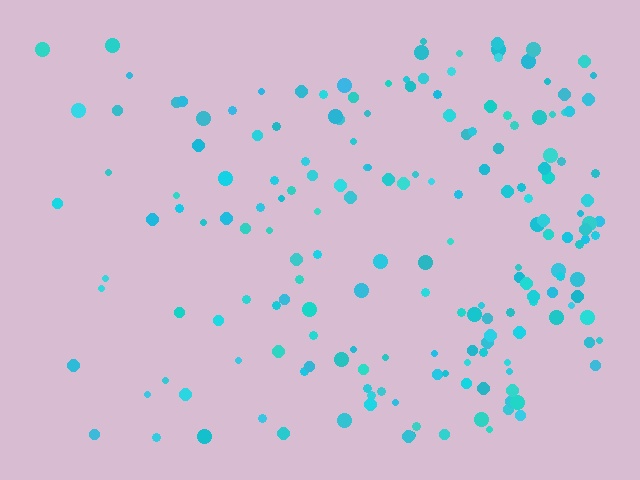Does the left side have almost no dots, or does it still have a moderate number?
Still a moderate number, just noticeably fewer than the right.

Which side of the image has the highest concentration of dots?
The right.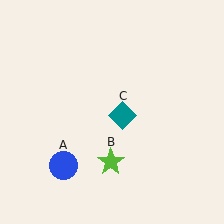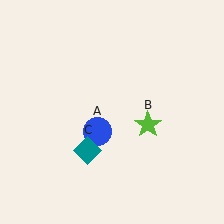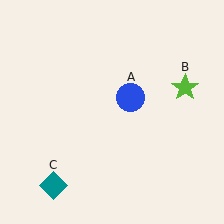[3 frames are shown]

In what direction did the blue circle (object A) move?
The blue circle (object A) moved up and to the right.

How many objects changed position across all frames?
3 objects changed position: blue circle (object A), lime star (object B), teal diamond (object C).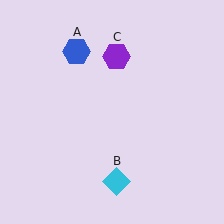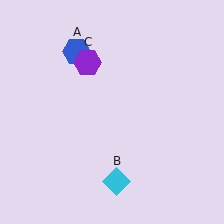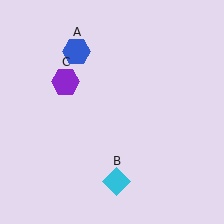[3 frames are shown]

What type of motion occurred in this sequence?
The purple hexagon (object C) rotated counterclockwise around the center of the scene.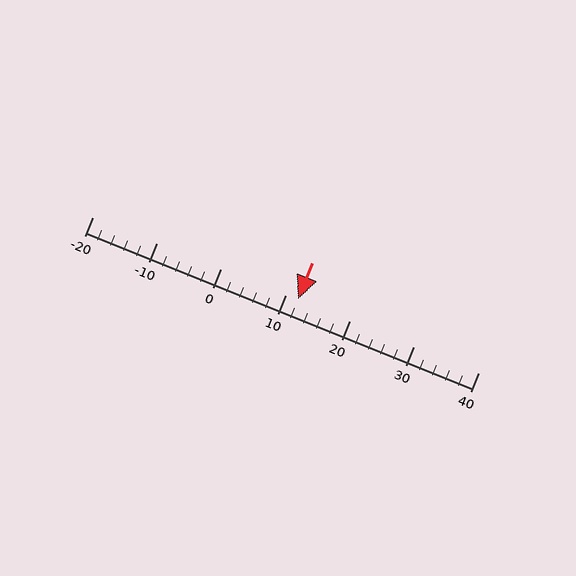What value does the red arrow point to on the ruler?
The red arrow points to approximately 12.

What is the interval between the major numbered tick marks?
The major tick marks are spaced 10 units apart.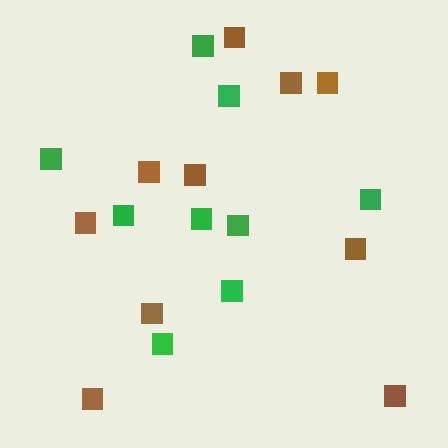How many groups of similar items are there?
There are 2 groups: one group of brown squares (10) and one group of green squares (9).